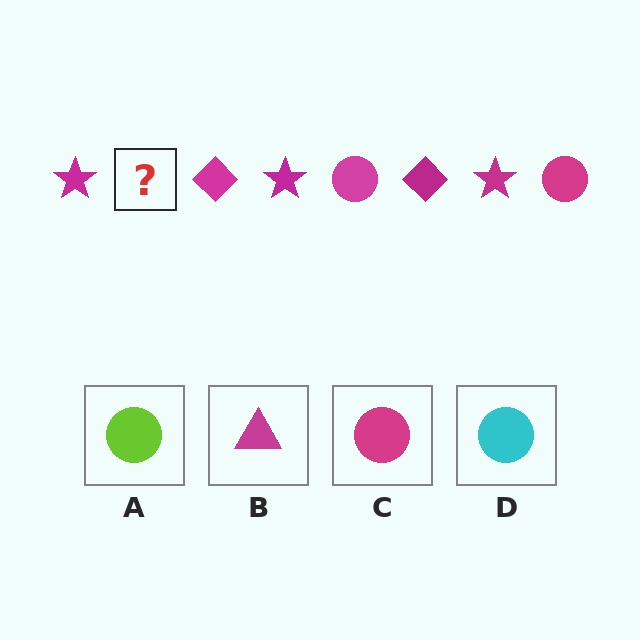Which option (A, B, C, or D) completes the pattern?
C.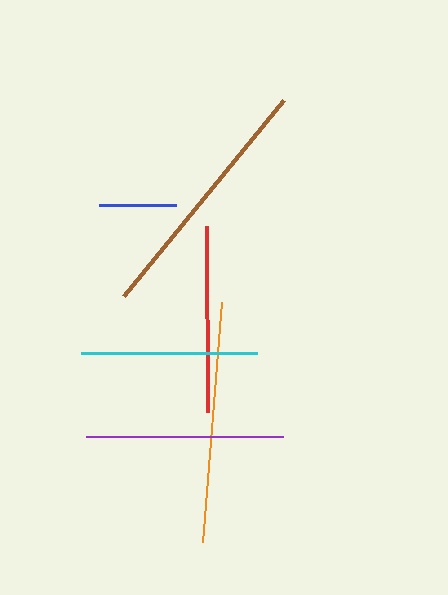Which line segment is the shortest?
The blue line is the shortest at approximately 77 pixels.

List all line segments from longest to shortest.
From longest to shortest: brown, orange, purple, red, cyan, blue.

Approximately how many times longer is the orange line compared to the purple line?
The orange line is approximately 1.2 times the length of the purple line.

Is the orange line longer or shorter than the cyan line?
The orange line is longer than the cyan line.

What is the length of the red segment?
The red segment is approximately 185 pixels long.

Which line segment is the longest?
The brown line is the longest at approximately 252 pixels.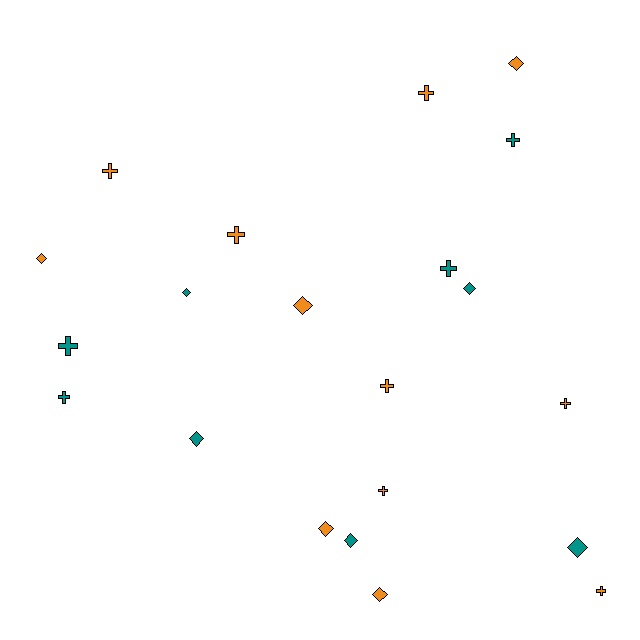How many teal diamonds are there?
There are 5 teal diamonds.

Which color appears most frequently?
Orange, with 12 objects.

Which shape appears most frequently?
Cross, with 11 objects.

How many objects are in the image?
There are 21 objects.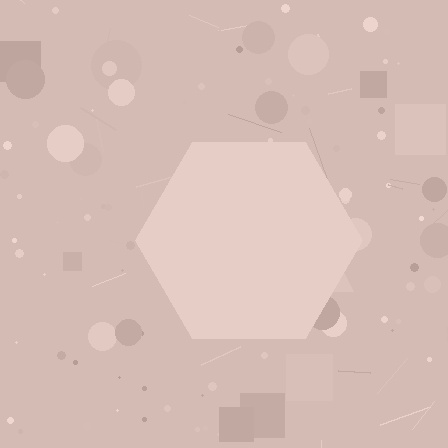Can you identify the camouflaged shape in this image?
The camouflaged shape is a hexagon.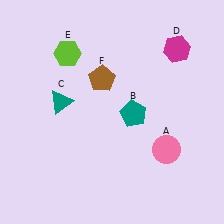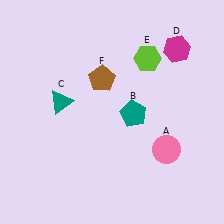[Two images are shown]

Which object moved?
The lime hexagon (E) moved right.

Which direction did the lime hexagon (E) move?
The lime hexagon (E) moved right.